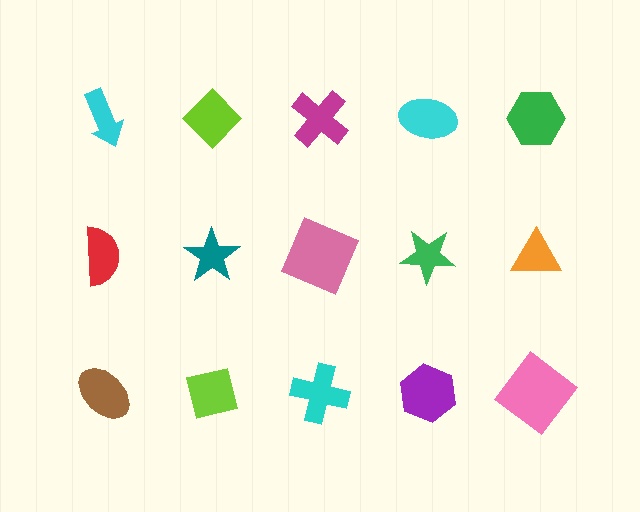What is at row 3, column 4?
A purple hexagon.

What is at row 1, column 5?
A green hexagon.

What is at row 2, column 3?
A pink square.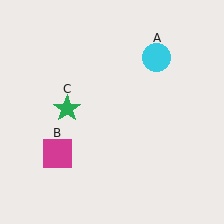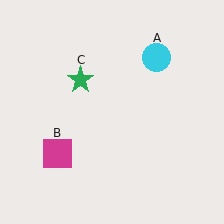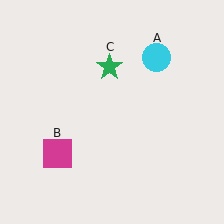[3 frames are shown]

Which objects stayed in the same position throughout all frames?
Cyan circle (object A) and magenta square (object B) remained stationary.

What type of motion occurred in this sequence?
The green star (object C) rotated clockwise around the center of the scene.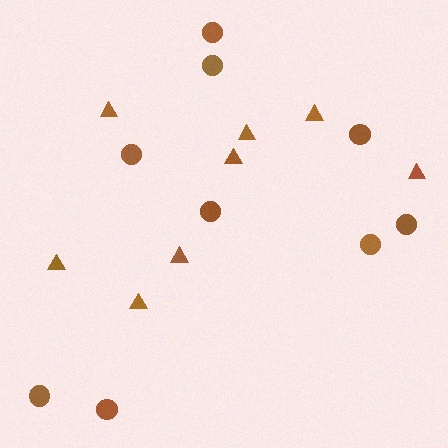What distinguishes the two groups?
There are 2 groups: one group of triangles (8) and one group of circles (9).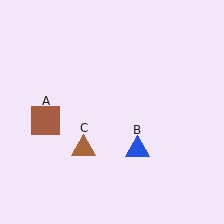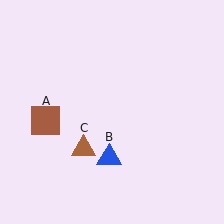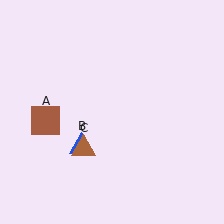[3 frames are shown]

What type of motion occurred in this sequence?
The blue triangle (object B) rotated clockwise around the center of the scene.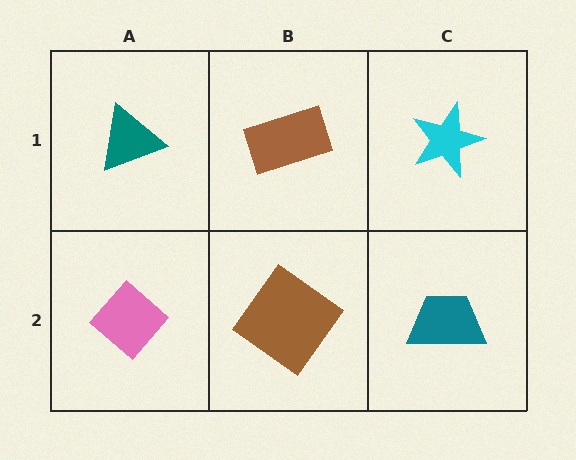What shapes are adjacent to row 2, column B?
A brown rectangle (row 1, column B), a pink diamond (row 2, column A), a teal trapezoid (row 2, column C).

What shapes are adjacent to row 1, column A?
A pink diamond (row 2, column A), a brown rectangle (row 1, column B).